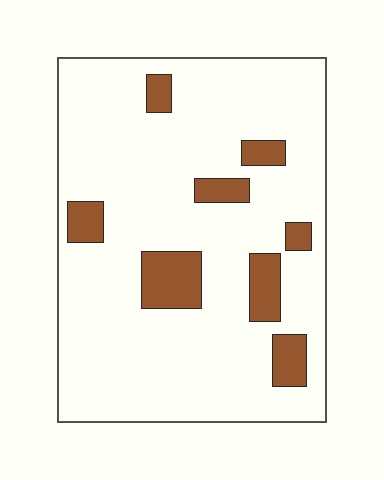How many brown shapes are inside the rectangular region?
8.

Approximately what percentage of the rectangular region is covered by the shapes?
Approximately 15%.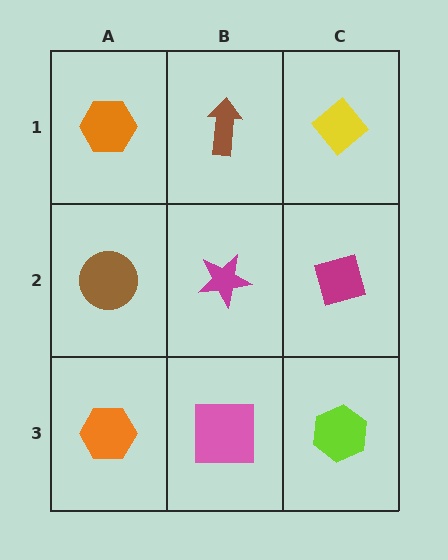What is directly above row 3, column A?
A brown circle.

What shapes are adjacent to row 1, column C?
A magenta diamond (row 2, column C), a brown arrow (row 1, column B).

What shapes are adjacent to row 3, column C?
A magenta diamond (row 2, column C), a pink square (row 3, column B).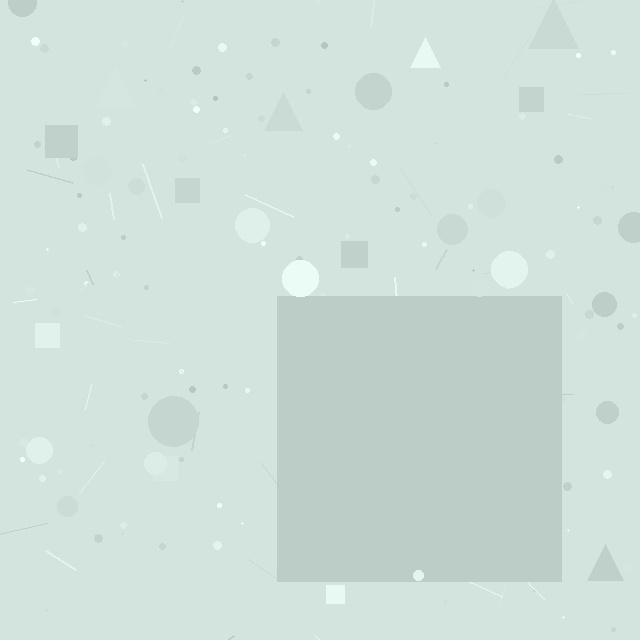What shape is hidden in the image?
A square is hidden in the image.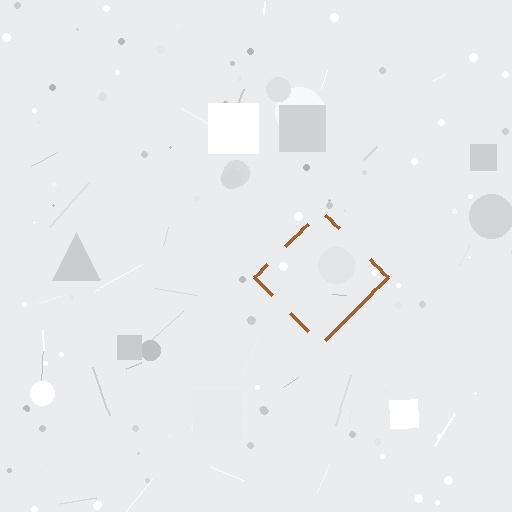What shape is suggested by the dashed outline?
The dashed outline suggests a diamond.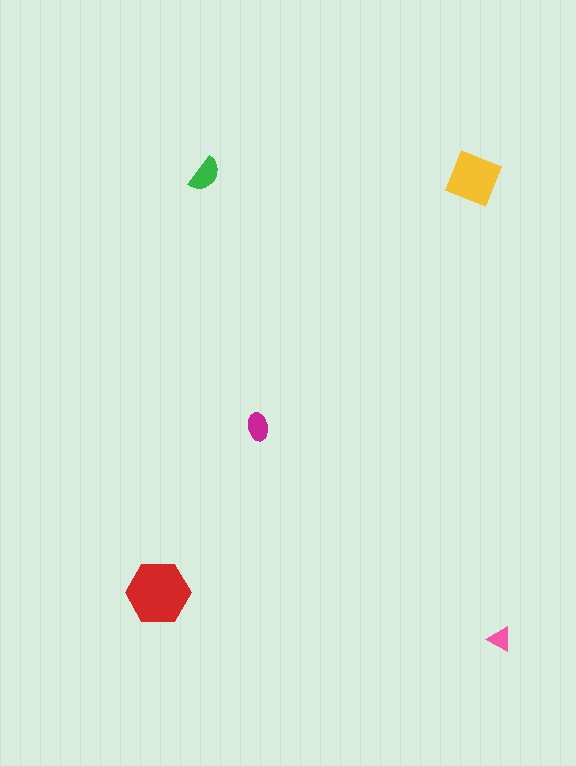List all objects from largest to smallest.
The red hexagon, the yellow diamond, the green semicircle, the magenta ellipse, the pink triangle.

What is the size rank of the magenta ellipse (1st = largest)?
4th.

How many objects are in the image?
There are 5 objects in the image.